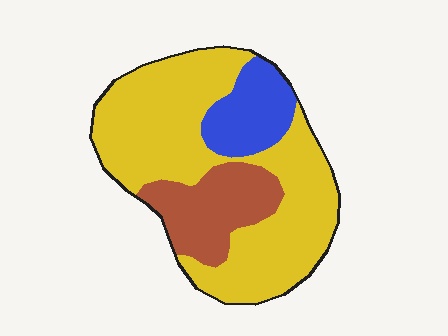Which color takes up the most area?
Yellow, at roughly 65%.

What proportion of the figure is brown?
Brown takes up about one fifth (1/5) of the figure.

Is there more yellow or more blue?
Yellow.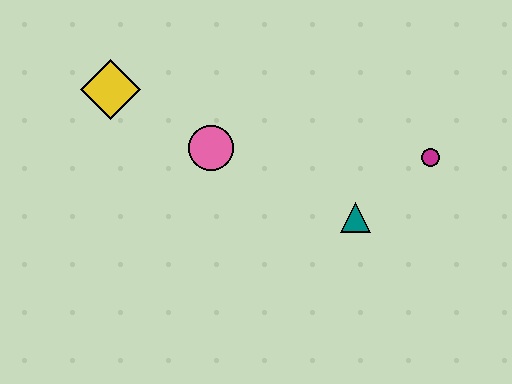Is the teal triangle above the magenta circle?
No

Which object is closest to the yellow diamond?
The pink circle is closest to the yellow diamond.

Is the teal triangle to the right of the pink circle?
Yes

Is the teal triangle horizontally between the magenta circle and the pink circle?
Yes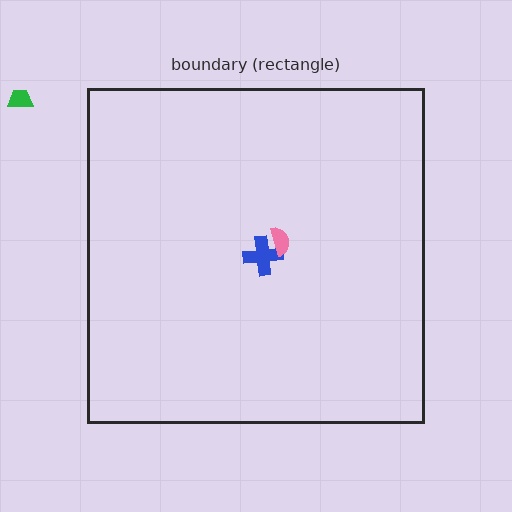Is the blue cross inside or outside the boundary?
Inside.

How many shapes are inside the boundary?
2 inside, 1 outside.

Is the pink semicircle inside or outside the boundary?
Inside.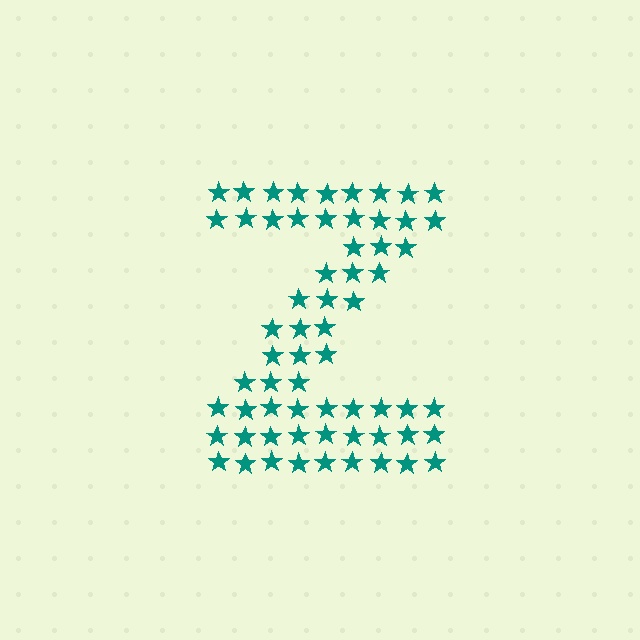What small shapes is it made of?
It is made of small stars.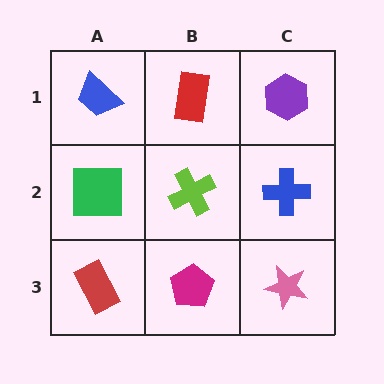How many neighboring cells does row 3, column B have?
3.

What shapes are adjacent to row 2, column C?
A purple hexagon (row 1, column C), a pink star (row 3, column C), a lime cross (row 2, column B).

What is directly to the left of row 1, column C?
A red rectangle.